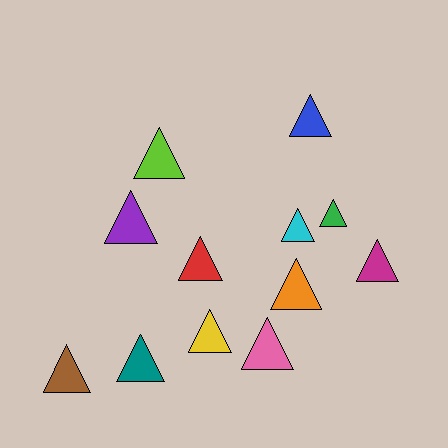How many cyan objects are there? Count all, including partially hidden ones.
There is 1 cyan object.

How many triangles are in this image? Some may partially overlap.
There are 12 triangles.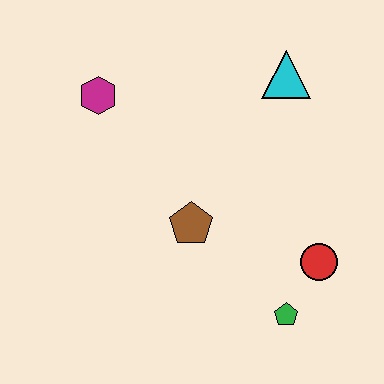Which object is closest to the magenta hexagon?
The brown pentagon is closest to the magenta hexagon.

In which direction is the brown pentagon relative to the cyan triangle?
The brown pentagon is below the cyan triangle.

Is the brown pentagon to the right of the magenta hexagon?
Yes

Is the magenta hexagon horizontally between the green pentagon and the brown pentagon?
No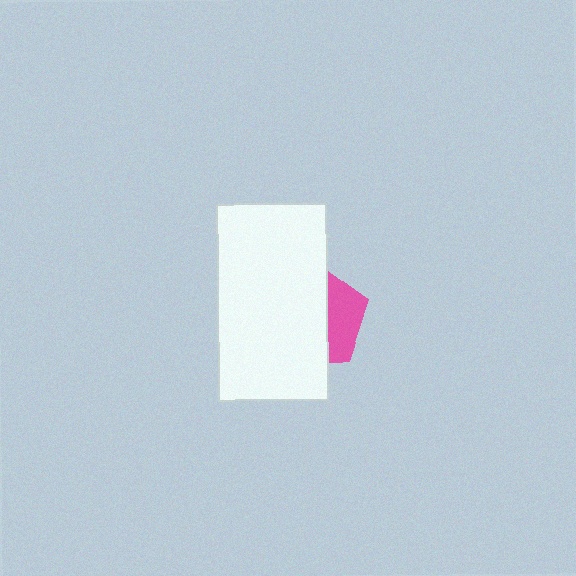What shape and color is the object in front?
The object in front is a white rectangle.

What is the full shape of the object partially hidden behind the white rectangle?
The partially hidden object is a pink pentagon.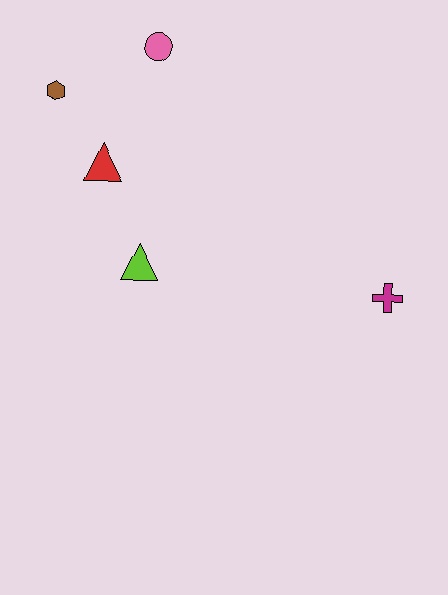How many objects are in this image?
There are 5 objects.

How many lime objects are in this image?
There is 1 lime object.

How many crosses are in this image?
There is 1 cross.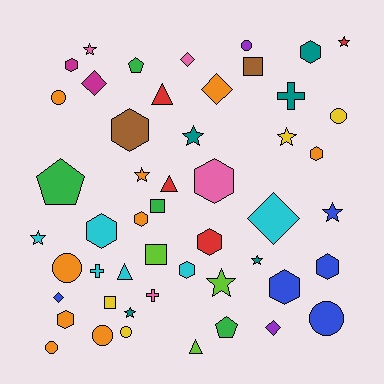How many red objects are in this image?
There are 4 red objects.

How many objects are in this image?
There are 50 objects.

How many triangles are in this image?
There are 4 triangles.